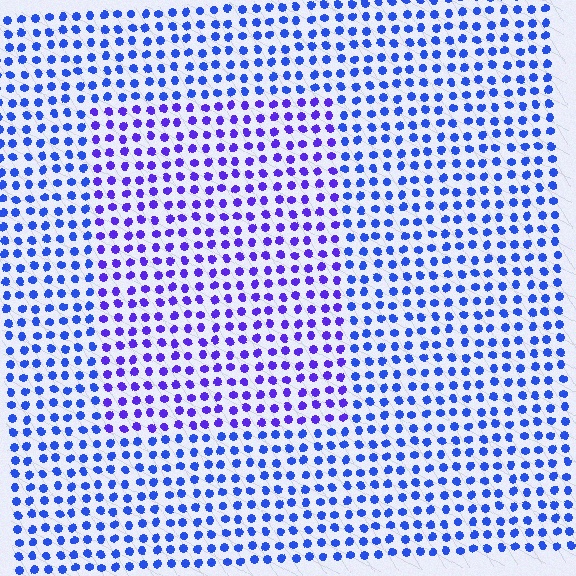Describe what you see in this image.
The image is filled with small blue elements in a uniform arrangement. A rectangle-shaped region is visible where the elements are tinted to a slightly different hue, forming a subtle color boundary.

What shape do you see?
I see a rectangle.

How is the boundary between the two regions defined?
The boundary is defined purely by a slight shift in hue (about 30 degrees). Spacing, size, and orientation are identical on both sides.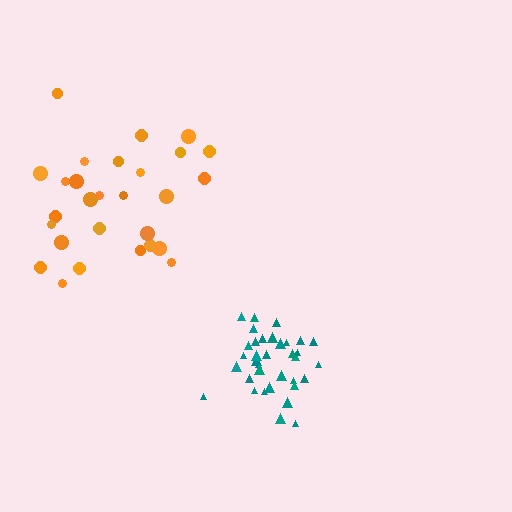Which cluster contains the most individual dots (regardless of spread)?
Teal (35).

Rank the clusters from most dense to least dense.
teal, orange.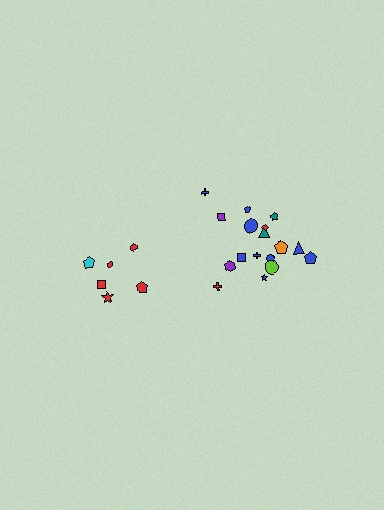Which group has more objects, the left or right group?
The right group.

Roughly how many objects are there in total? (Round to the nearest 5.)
Roughly 25 objects in total.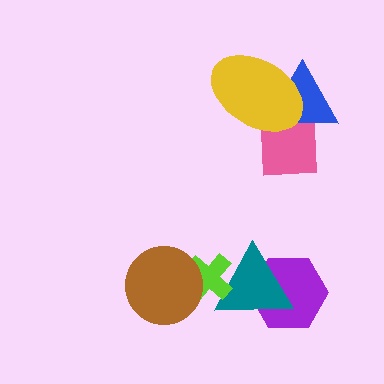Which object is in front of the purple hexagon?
The teal triangle is in front of the purple hexagon.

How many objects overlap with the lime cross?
2 objects overlap with the lime cross.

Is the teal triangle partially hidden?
Yes, it is partially covered by another shape.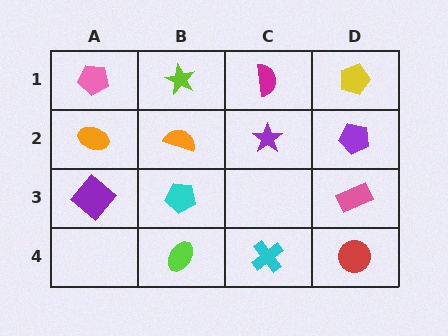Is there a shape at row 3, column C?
No, that cell is empty.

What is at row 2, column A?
An orange ellipse.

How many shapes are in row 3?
3 shapes.